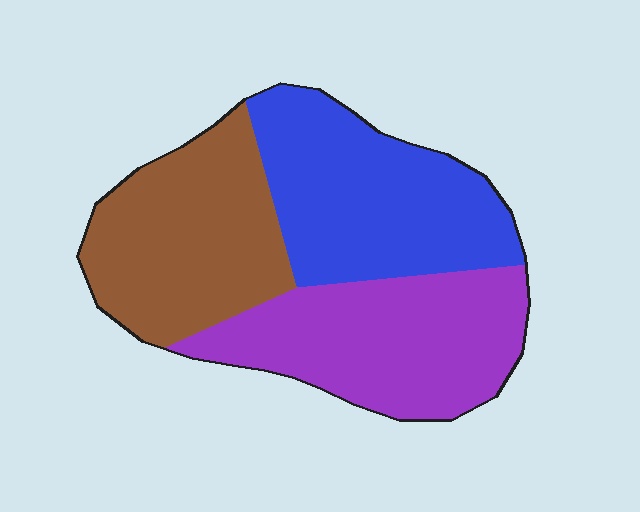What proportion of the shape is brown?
Brown takes up about one third (1/3) of the shape.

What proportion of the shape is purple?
Purple covers 34% of the shape.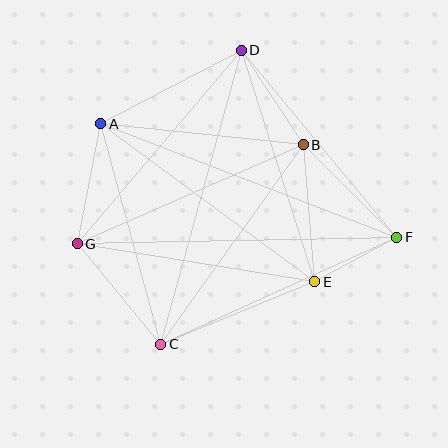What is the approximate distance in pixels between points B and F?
The distance between B and F is approximately 131 pixels.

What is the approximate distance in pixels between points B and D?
The distance between B and D is approximately 113 pixels.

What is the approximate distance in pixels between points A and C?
The distance between A and C is approximately 228 pixels.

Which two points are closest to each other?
Points E and F are closest to each other.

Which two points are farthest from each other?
Points F and G are farthest from each other.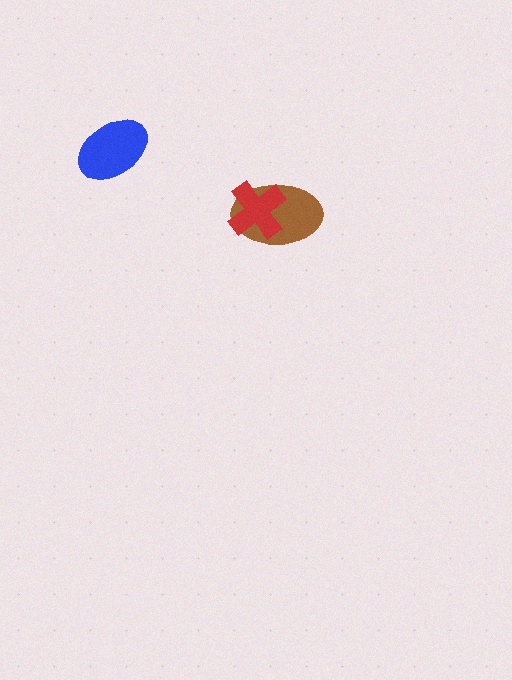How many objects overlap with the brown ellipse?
1 object overlaps with the brown ellipse.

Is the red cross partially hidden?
No, no other shape covers it.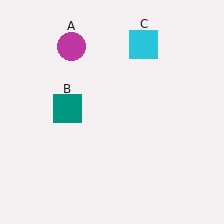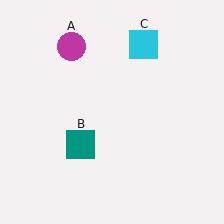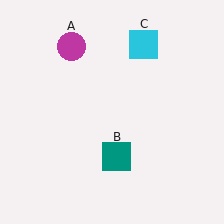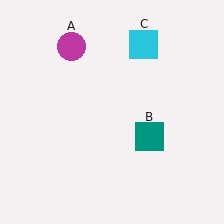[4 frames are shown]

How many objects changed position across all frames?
1 object changed position: teal square (object B).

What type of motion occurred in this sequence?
The teal square (object B) rotated counterclockwise around the center of the scene.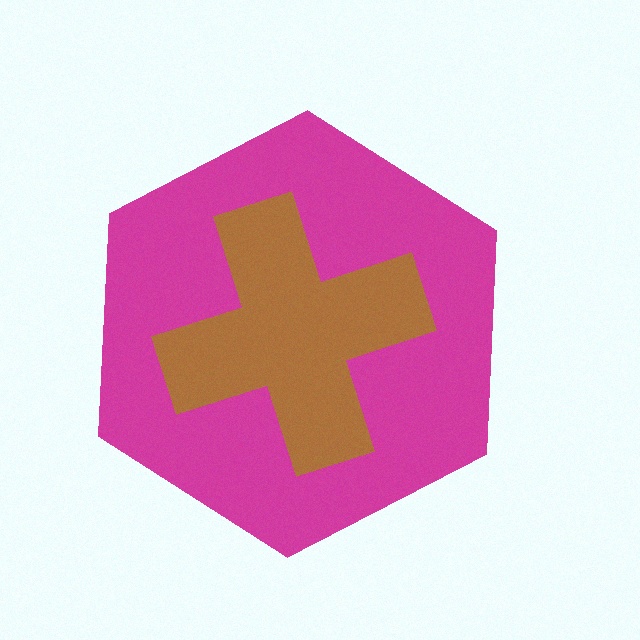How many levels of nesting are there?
2.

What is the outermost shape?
The magenta hexagon.